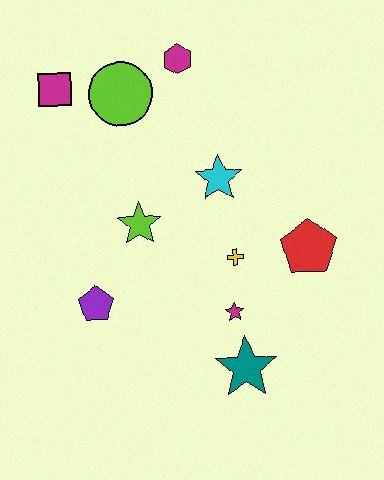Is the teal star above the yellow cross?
No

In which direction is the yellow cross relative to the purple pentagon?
The yellow cross is to the right of the purple pentagon.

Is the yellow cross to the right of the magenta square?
Yes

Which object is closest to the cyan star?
The yellow cross is closest to the cyan star.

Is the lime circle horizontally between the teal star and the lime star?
No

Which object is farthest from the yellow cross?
The magenta square is farthest from the yellow cross.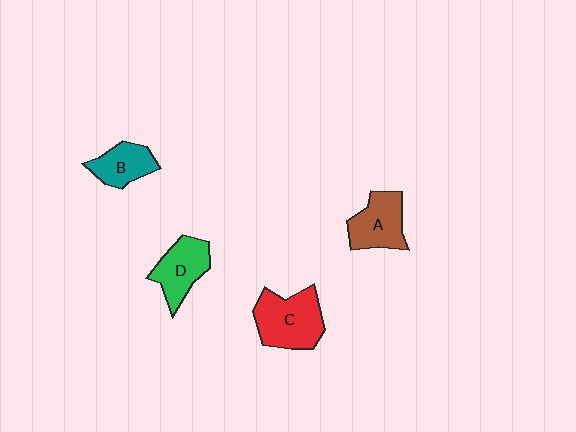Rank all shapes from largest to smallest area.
From largest to smallest: C (red), A (brown), D (green), B (teal).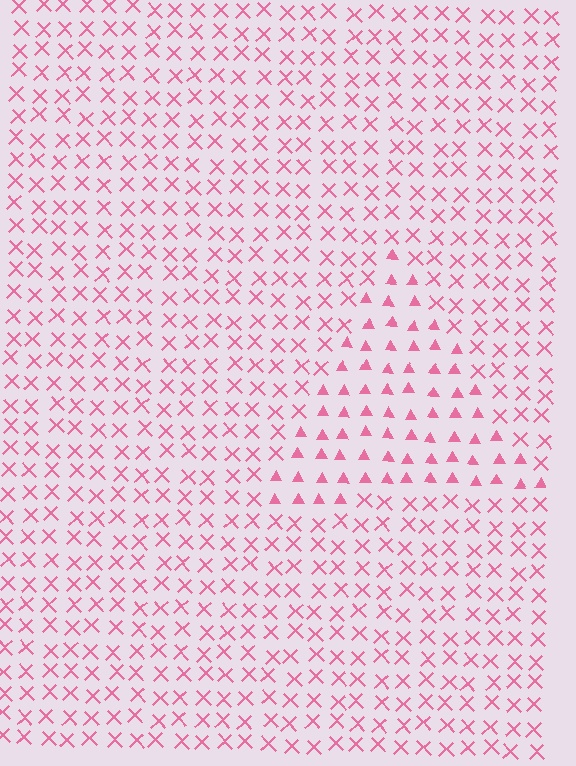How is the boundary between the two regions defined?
The boundary is defined by a change in element shape: triangles inside vs. X marks outside. All elements share the same color and spacing.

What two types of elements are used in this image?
The image uses triangles inside the triangle region and X marks outside it.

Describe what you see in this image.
The image is filled with small pink elements arranged in a uniform grid. A triangle-shaped region contains triangles, while the surrounding area contains X marks. The boundary is defined purely by the change in element shape.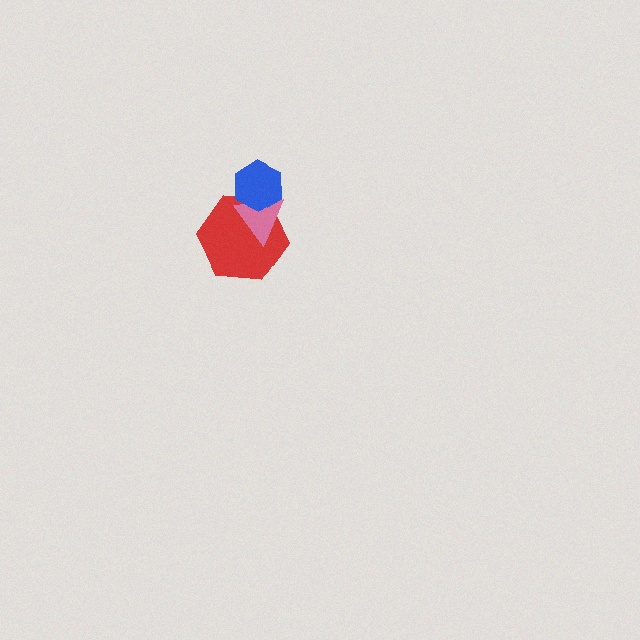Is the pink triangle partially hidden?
Yes, it is partially covered by another shape.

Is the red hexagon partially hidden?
Yes, it is partially covered by another shape.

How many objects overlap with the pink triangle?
2 objects overlap with the pink triangle.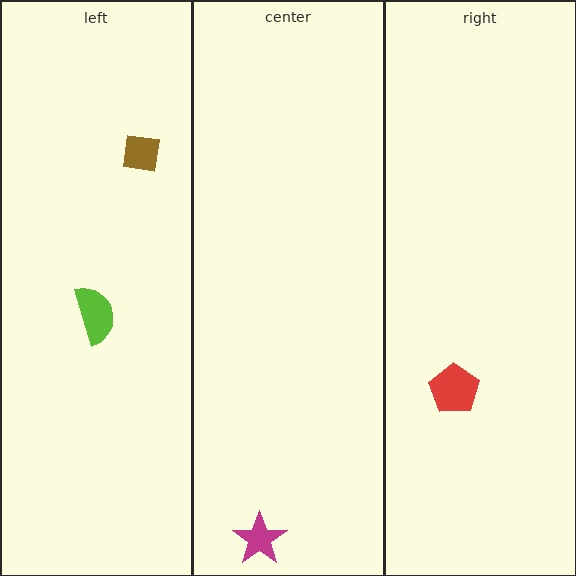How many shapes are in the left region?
2.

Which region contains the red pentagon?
The right region.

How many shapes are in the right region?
1.